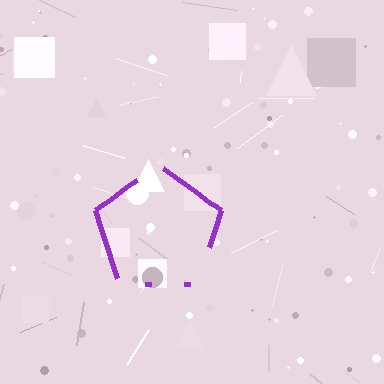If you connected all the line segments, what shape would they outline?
They would outline a pentagon.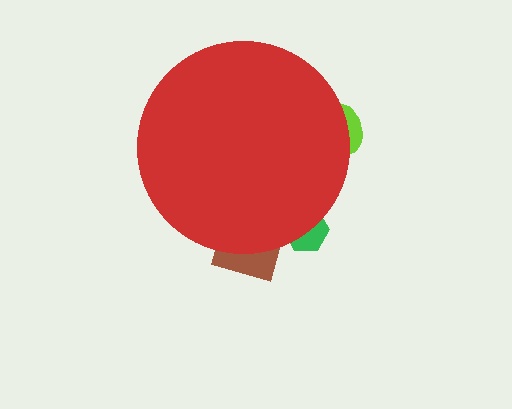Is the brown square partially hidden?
Yes, the brown square is partially hidden behind the red circle.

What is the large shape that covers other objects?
A red circle.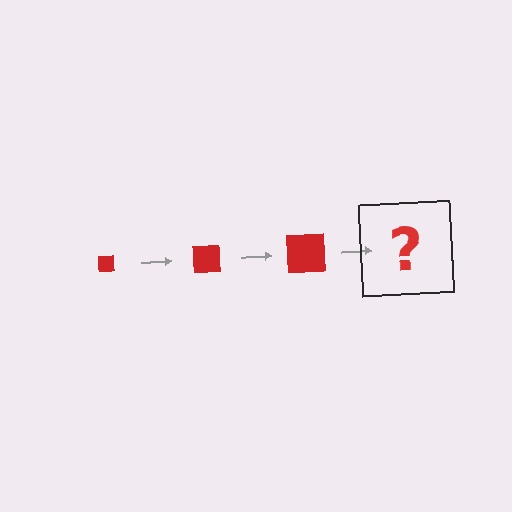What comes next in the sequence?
The next element should be a red square, larger than the previous one.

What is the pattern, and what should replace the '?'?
The pattern is that the square gets progressively larger each step. The '?' should be a red square, larger than the previous one.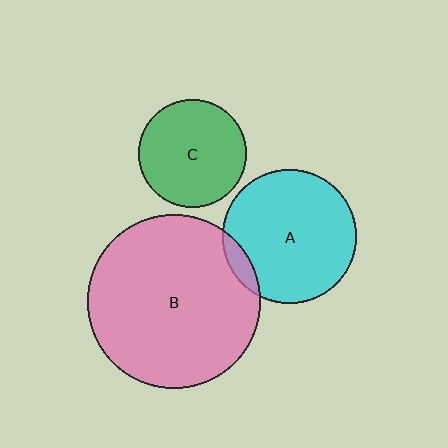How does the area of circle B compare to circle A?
Approximately 1.7 times.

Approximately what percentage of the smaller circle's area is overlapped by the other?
Approximately 5%.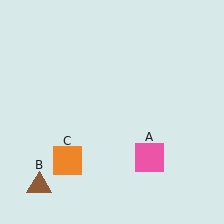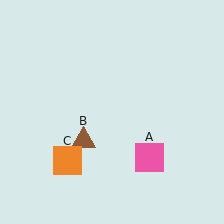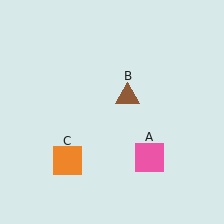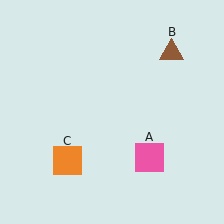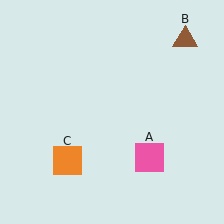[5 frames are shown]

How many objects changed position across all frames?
1 object changed position: brown triangle (object B).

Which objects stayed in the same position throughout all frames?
Pink square (object A) and orange square (object C) remained stationary.